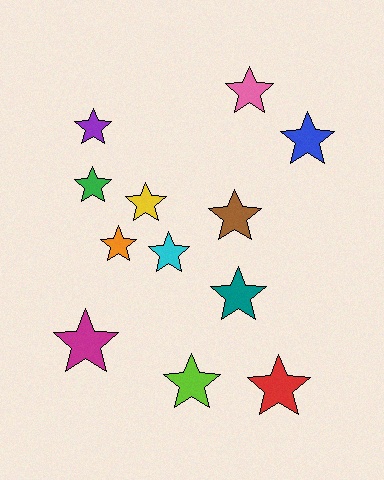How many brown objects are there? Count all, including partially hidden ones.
There is 1 brown object.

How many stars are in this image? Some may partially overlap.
There are 12 stars.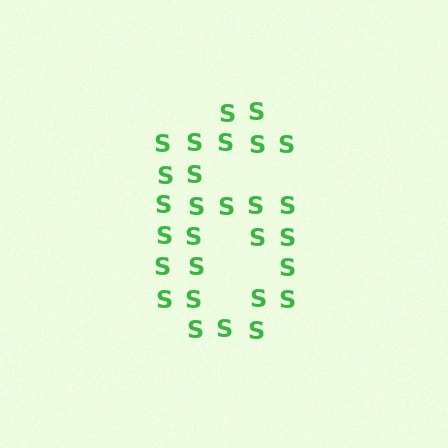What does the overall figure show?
The overall figure shows the digit 6.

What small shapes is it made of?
It is made of small letter S's.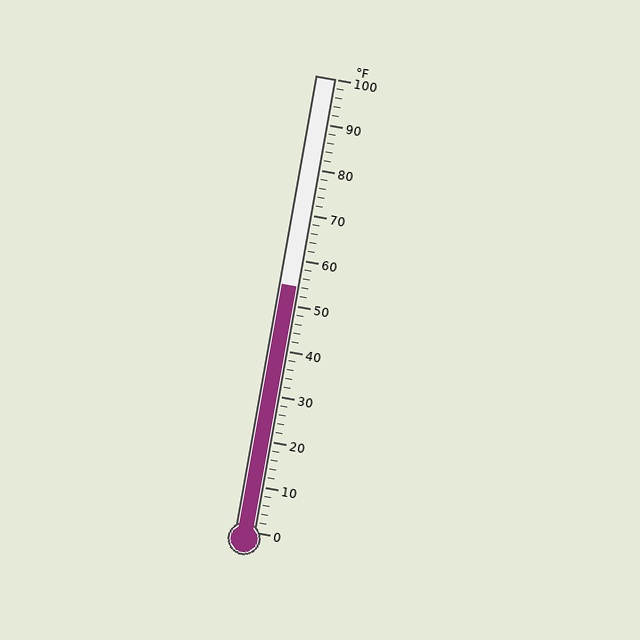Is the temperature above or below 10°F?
The temperature is above 10°F.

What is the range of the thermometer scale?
The thermometer scale ranges from 0°F to 100°F.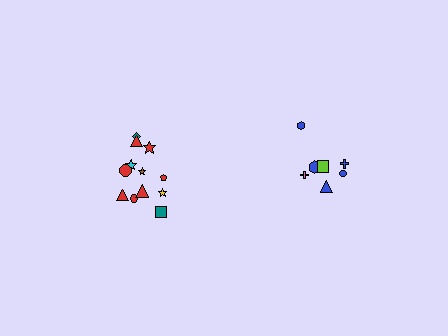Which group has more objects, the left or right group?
The left group.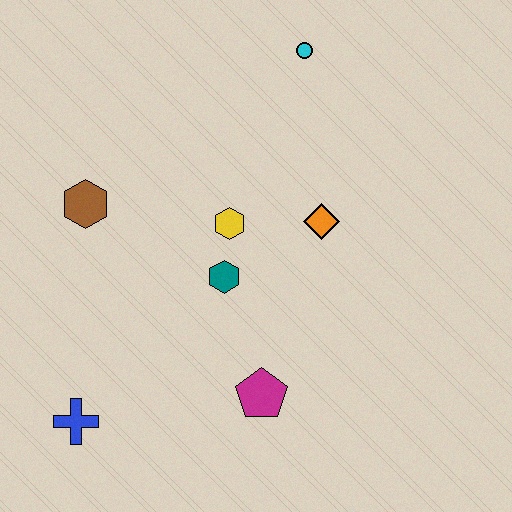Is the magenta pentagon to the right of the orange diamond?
No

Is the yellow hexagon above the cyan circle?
No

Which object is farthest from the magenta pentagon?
The cyan circle is farthest from the magenta pentagon.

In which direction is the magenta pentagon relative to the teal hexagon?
The magenta pentagon is below the teal hexagon.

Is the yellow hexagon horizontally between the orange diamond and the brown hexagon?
Yes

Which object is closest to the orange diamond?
The yellow hexagon is closest to the orange diamond.